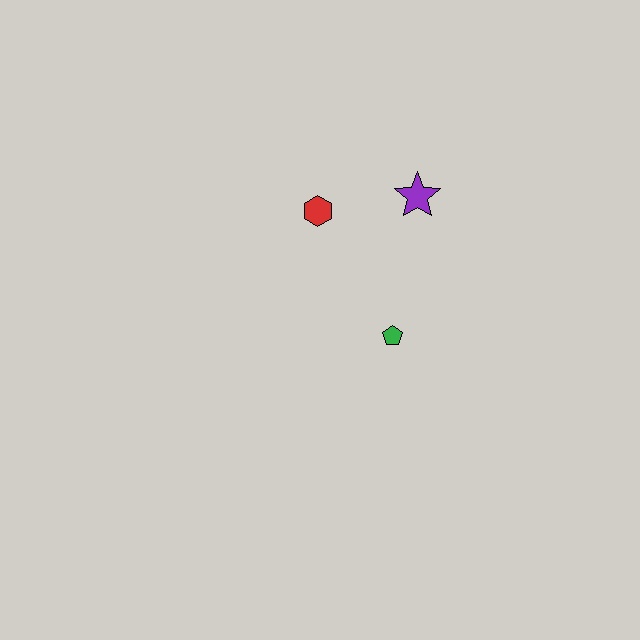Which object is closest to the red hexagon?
The purple star is closest to the red hexagon.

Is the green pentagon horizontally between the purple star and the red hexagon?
Yes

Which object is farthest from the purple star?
The green pentagon is farthest from the purple star.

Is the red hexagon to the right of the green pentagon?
No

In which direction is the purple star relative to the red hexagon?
The purple star is to the right of the red hexagon.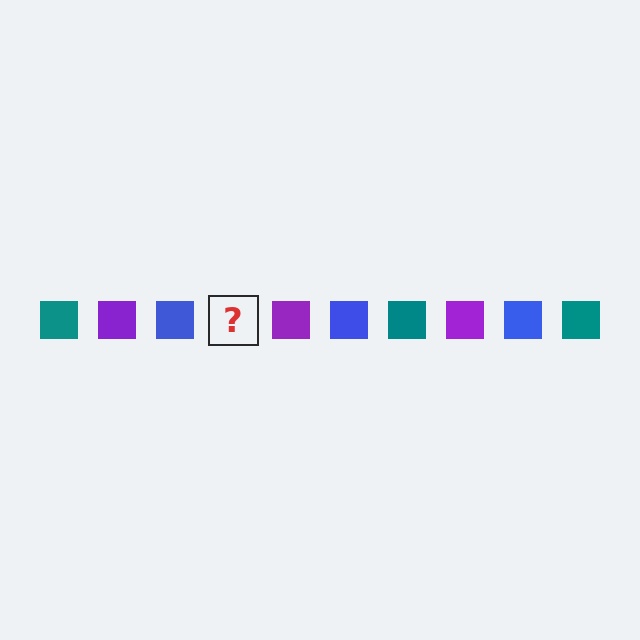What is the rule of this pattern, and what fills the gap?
The rule is that the pattern cycles through teal, purple, blue squares. The gap should be filled with a teal square.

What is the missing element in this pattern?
The missing element is a teal square.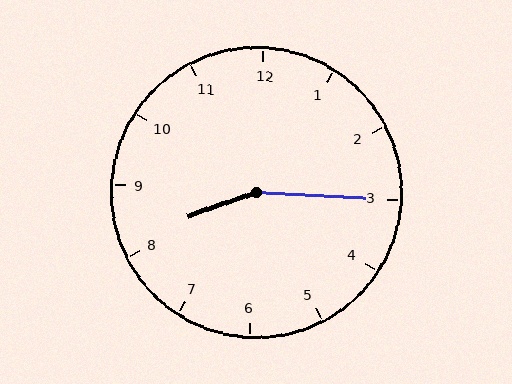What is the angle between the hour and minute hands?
Approximately 158 degrees.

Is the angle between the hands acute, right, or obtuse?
It is obtuse.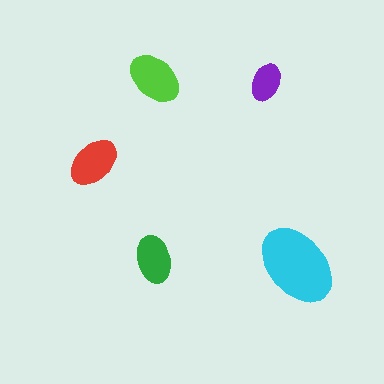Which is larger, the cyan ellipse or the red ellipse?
The cyan one.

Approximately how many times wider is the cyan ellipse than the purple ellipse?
About 2 times wider.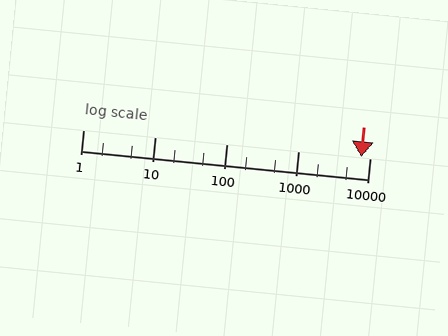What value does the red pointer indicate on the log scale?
The pointer indicates approximately 7500.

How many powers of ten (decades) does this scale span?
The scale spans 4 decades, from 1 to 10000.